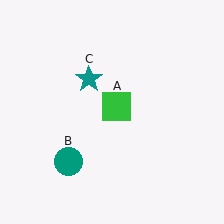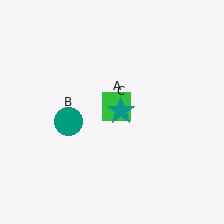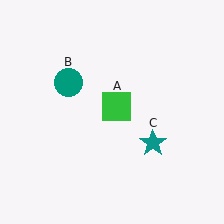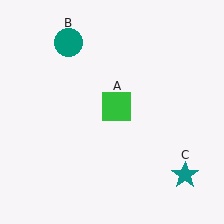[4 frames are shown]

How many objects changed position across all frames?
2 objects changed position: teal circle (object B), teal star (object C).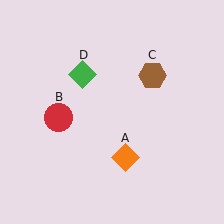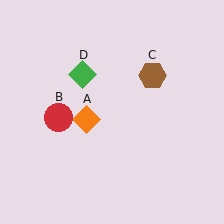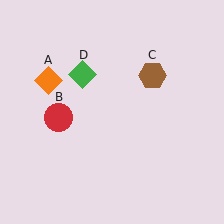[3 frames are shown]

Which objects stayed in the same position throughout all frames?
Red circle (object B) and brown hexagon (object C) and green diamond (object D) remained stationary.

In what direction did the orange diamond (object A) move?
The orange diamond (object A) moved up and to the left.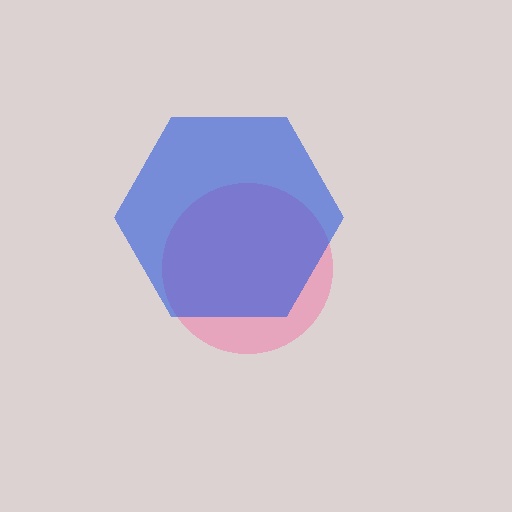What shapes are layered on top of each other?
The layered shapes are: a pink circle, a blue hexagon.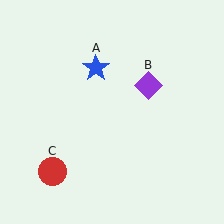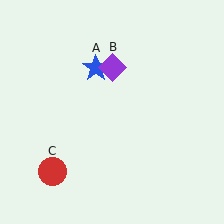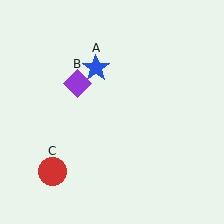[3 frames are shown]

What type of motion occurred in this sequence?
The purple diamond (object B) rotated counterclockwise around the center of the scene.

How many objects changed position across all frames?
1 object changed position: purple diamond (object B).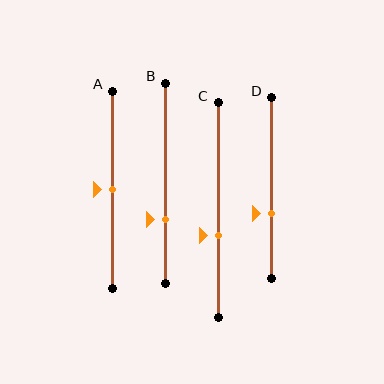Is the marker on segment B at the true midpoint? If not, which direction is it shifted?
No, the marker on segment B is shifted downward by about 18% of the segment length.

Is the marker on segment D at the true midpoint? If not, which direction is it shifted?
No, the marker on segment D is shifted downward by about 14% of the segment length.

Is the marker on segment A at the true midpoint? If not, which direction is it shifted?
Yes, the marker on segment A is at the true midpoint.